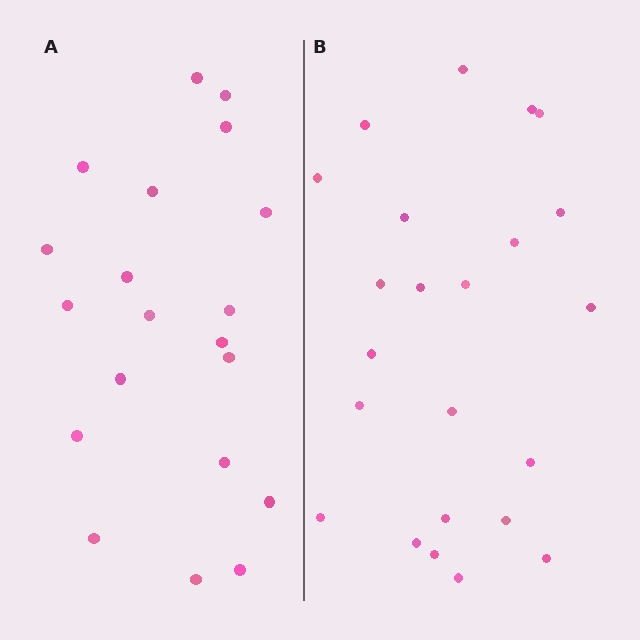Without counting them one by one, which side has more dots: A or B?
Region B (the right region) has more dots.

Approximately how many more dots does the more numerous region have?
Region B has just a few more — roughly 2 or 3 more dots than region A.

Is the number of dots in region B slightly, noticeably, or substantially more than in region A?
Region B has only slightly more — the two regions are fairly close. The ratio is roughly 1.1 to 1.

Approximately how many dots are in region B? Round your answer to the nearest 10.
About 20 dots. (The exact count is 23, which rounds to 20.)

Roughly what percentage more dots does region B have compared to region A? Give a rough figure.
About 15% more.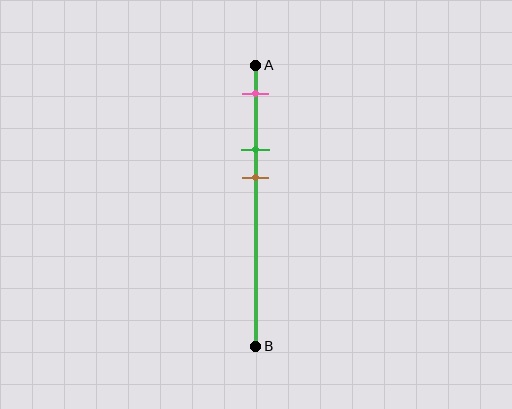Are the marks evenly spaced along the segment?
Yes, the marks are approximately evenly spaced.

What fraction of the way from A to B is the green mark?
The green mark is approximately 30% (0.3) of the way from A to B.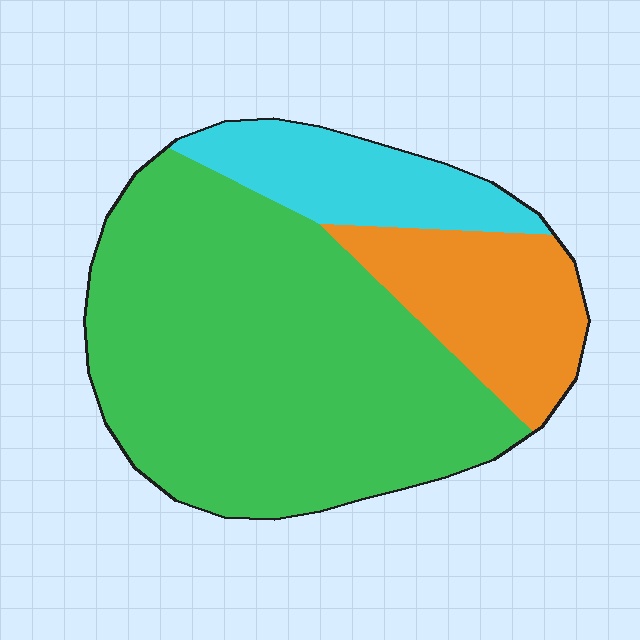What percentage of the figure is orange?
Orange takes up about one fifth (1/5) of the figure.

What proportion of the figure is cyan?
Cyan covers roughly 15% of the figure.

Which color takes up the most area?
Green, at roughly 65%.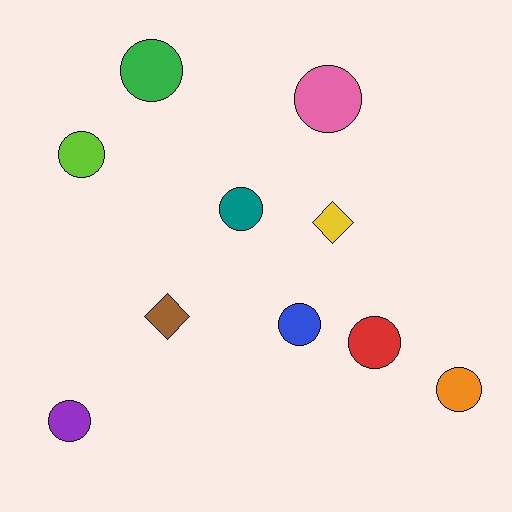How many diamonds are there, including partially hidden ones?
There are 2 diamonds.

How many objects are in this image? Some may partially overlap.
There are 10 objects.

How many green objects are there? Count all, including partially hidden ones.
There is 1 green object.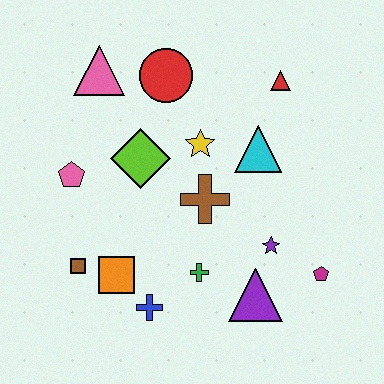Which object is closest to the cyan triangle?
The yellow star is closest to the cyan triangle.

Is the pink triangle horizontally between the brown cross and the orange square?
No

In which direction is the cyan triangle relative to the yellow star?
The cyan triangle is to the right of the yellow star.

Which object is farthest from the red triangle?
The brown square is farthest from the red triangle.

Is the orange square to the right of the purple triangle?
No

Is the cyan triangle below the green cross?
No